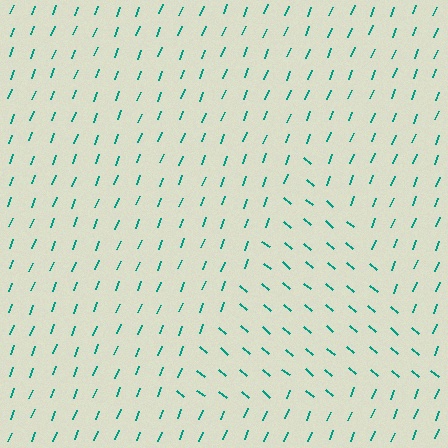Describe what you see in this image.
The image is filled with small teal line segments. A triangle region in the image has lines oriented differently from the surrounding lines, creating a visible texture boundary.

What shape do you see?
I see a triangle.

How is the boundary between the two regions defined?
The boundary is defined purely by a change in line orientation (approximately 71 degrees difference). All lines are the same color and thickness.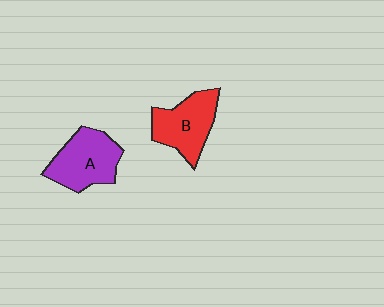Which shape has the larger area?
Shape A (purple).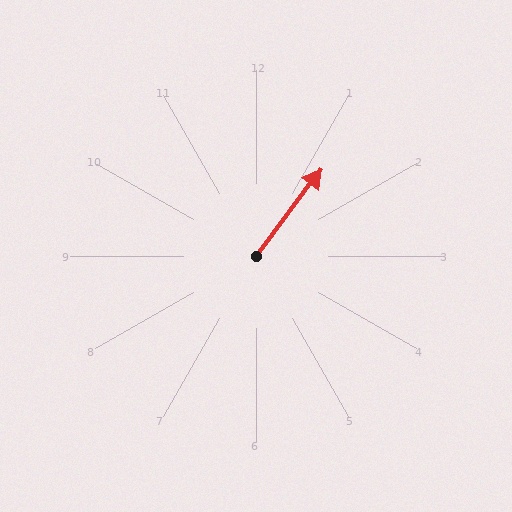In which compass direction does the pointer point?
Northeast.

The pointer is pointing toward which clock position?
Roughly 1 o'clock.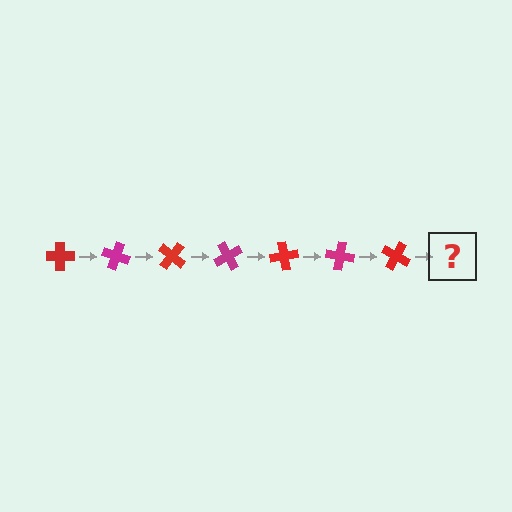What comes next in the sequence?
The next element should be a magenta cross, rotated 140 degrees from the start.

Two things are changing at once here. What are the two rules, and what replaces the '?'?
The two rules are that it rotates 20 degrees each step and the color cycles through red and magenta. The '?' should be a magenta cross, rotated 140 degrees from the start.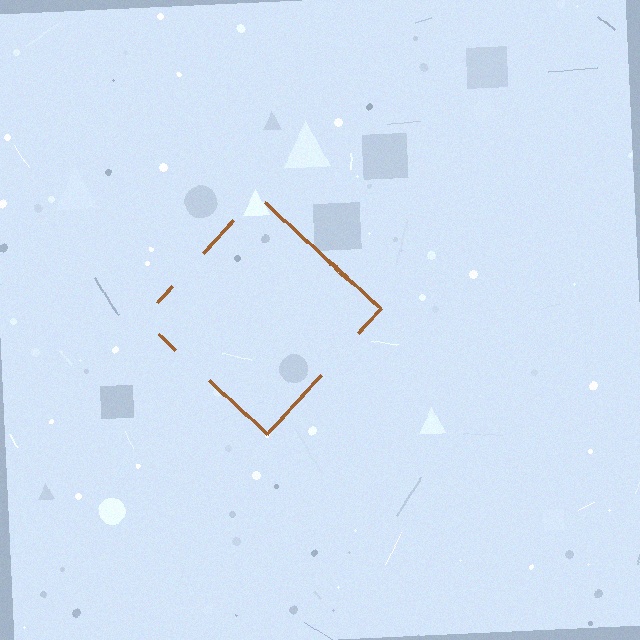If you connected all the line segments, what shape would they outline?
They would outline a diamond.